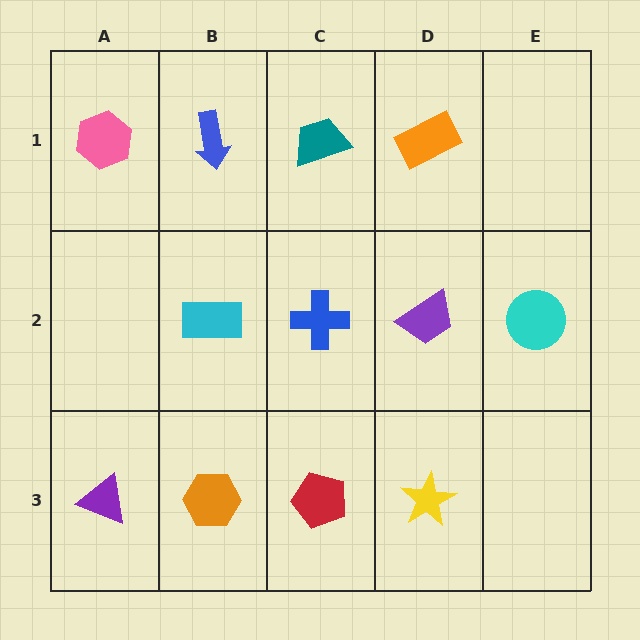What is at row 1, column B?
A blue arrow.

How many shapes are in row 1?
4 shapes.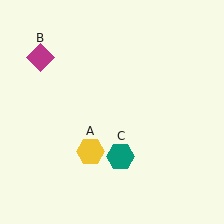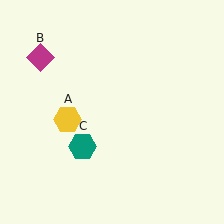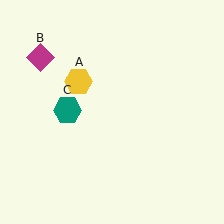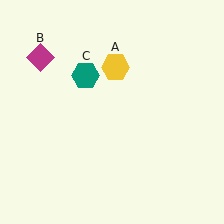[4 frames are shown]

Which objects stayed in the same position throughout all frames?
Magenta diamond (object B) remained stationary.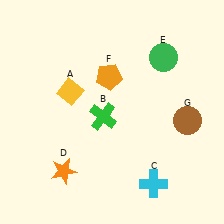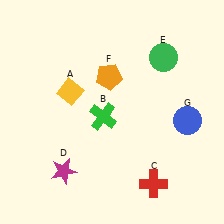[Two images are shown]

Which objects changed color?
C changed from cyan to red. D changed from orange to magenta. G changed from brown to blue.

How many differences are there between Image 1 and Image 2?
There are 3 differences between the two images.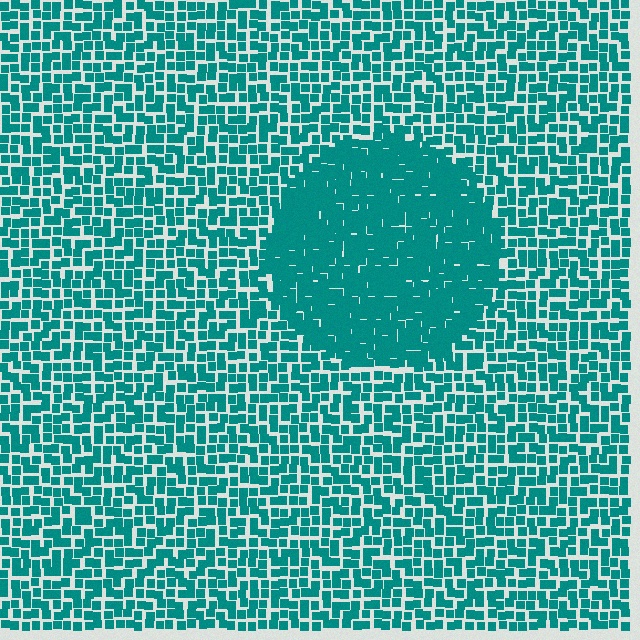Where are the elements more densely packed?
The elements are more densely packed inside the circle boundary.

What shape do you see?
I see a circle.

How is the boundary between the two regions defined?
The boundary is defined by a change in element density (approximately 1.8x ratio). All elements are the same color, size, and shape.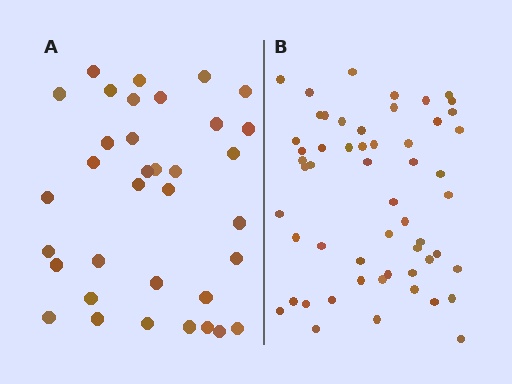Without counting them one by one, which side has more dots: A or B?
Region B (the right region) has more dots.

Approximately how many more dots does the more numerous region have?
Region B has approximately 20 more dots than region A.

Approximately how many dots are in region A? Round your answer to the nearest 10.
About 40 dots. (The exact count is 35, which rounds to 40.)